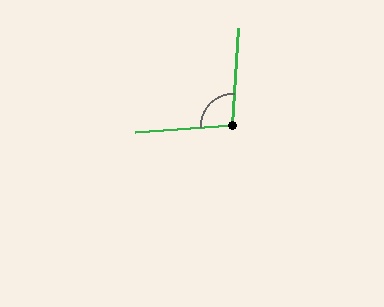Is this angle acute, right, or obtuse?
It is obtuse.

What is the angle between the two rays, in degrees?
Approximately 97 degrees.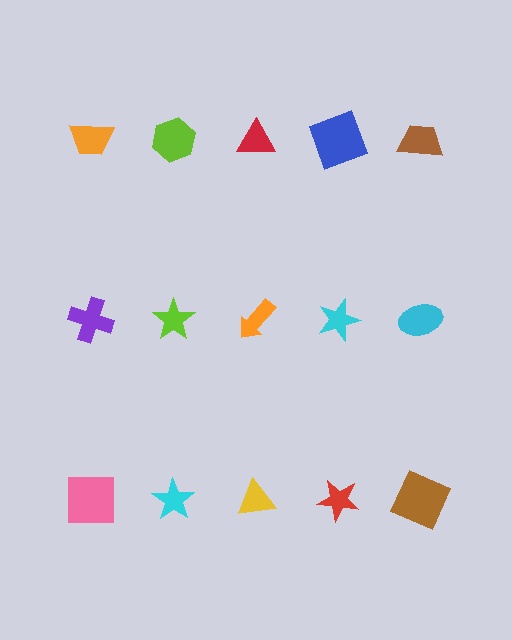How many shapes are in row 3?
5 shapes.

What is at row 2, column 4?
A cyan star.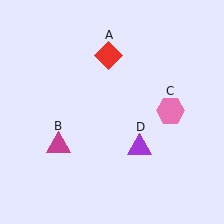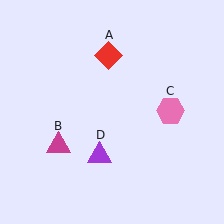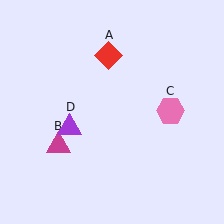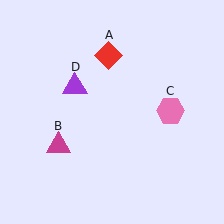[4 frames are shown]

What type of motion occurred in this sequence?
The purple triangle (object D) rotated clockwise around the center of the scene.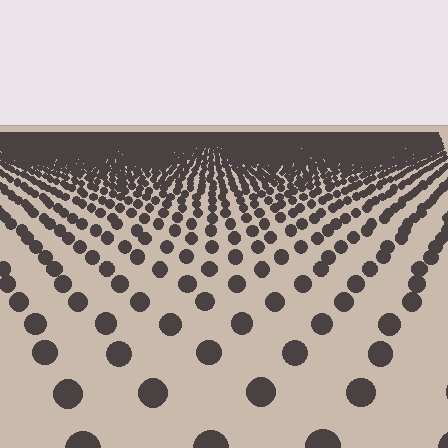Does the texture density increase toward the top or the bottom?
Density increases toward the top.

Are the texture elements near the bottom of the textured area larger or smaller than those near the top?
Larger. Near the bottom, elements are closer to the viewer and appear at a bigger on-screen size.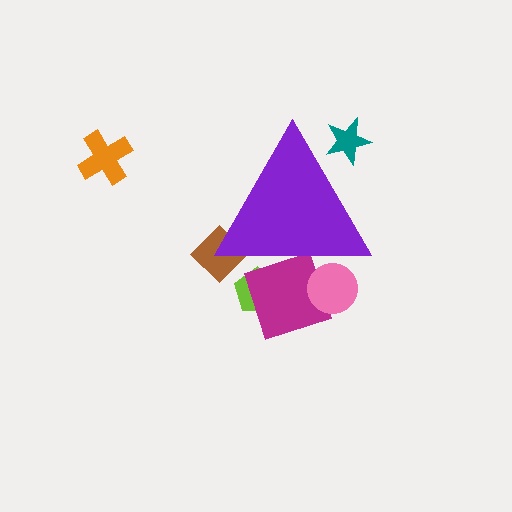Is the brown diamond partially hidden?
Yes, the brown diamond is partially hidden behind the purple triangle.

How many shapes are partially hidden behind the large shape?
5 shapes are partially hidden.